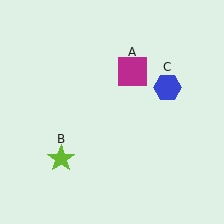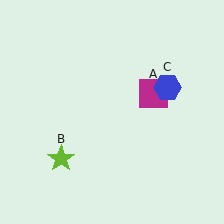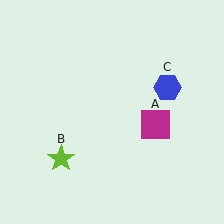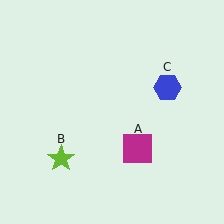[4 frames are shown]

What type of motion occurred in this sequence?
The magenta square (object A) rotated clockwise around the center of the scene.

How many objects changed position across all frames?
1 object changed position: magenta square (object A).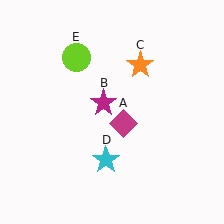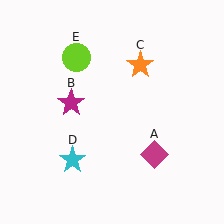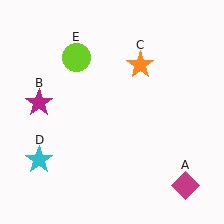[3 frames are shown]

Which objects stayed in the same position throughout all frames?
Orange star (object C) and lime circle (object E) remained stationary.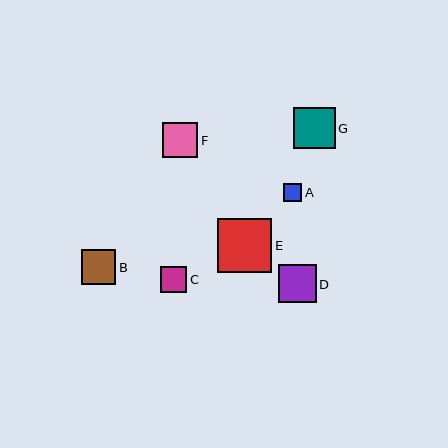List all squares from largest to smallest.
From largest to smallest: E, G, D, F, B, C, A.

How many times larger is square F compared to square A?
Square F is approximately 2.0 times the size of square A.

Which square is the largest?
Square E is the largest with a size of approximately 54 pixels.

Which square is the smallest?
Square A is the smallest with a size of approximately 18 pixels.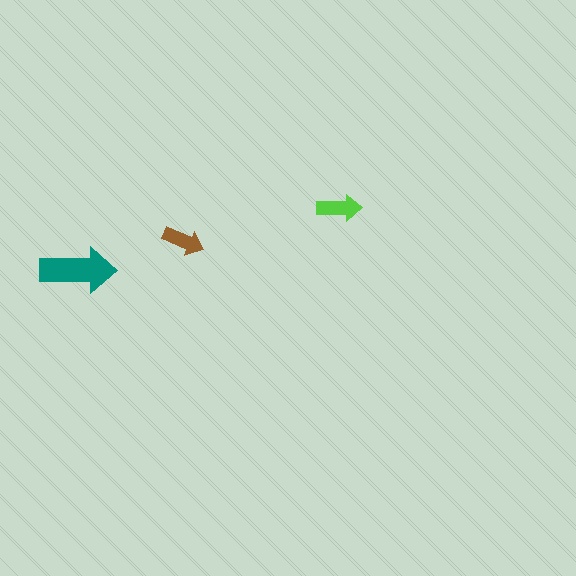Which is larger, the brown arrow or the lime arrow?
The lime one.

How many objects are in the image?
There are 3 objects in the image.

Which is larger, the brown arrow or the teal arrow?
The teal one.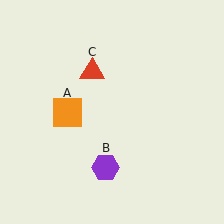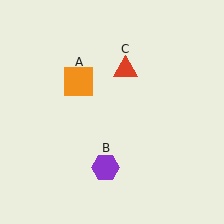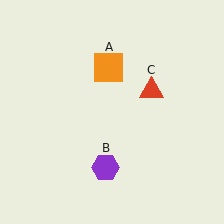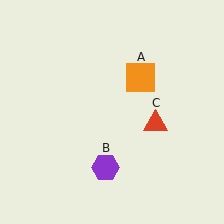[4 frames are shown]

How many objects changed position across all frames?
2 objects changed position: orange square (object A), red triangle (object C).